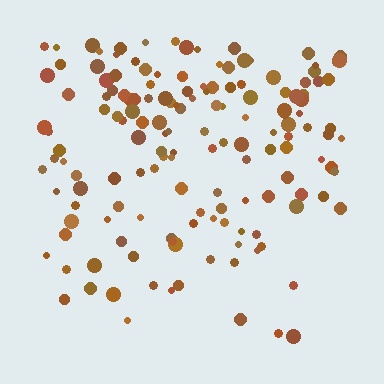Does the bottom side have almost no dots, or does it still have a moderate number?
Still a moderate number, just noticeably fewer than the top.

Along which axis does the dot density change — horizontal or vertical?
Vertical.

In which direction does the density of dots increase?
From bottom to top, with the top side densest.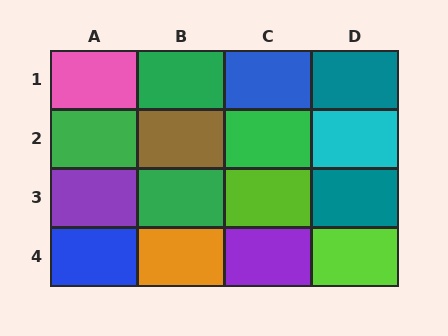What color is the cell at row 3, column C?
Lime.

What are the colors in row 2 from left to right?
Green, brown, green, cyan.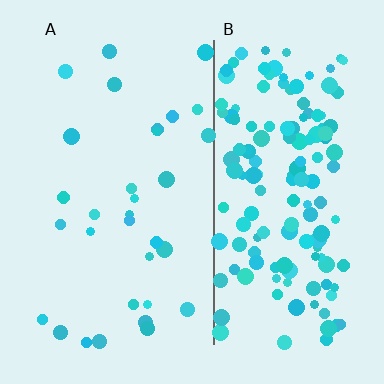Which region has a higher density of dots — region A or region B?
B (the right).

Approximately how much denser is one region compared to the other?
Approximately 4.8× — region B over region A.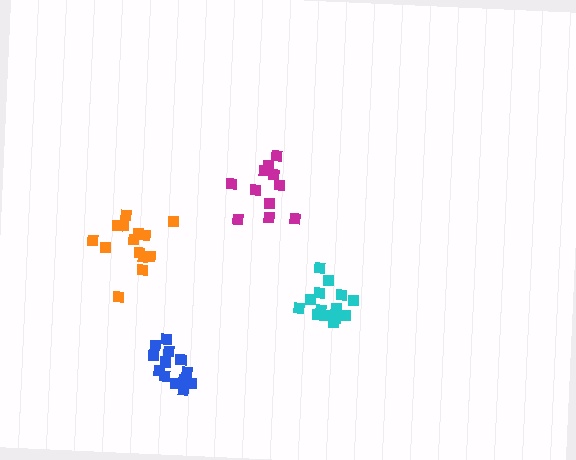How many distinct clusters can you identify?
There are 4 distinct clusters.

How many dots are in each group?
Group 1: 11 dots, Group 2: 14 dots, Group 3: 14 dots, Group 4: 15 dots (54 total).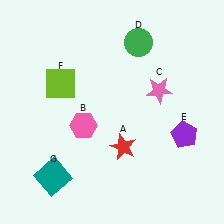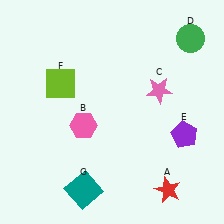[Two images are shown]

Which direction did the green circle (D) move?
The green circle (D) moved right.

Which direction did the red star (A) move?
The red star (A) moved right.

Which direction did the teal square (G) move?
The teal square (G) moved right.